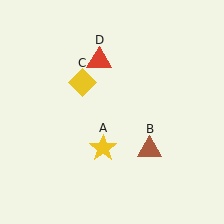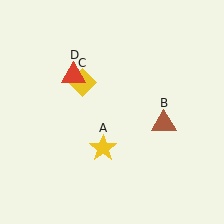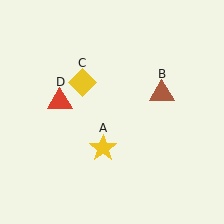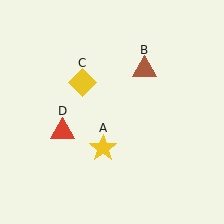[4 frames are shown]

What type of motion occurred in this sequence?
The brown triangle (object B), red triangle (object D) rotated counterclockwise around the center of the scene.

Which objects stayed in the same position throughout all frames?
Yellow star (object A) and yellow diamond (object C) remained stationary.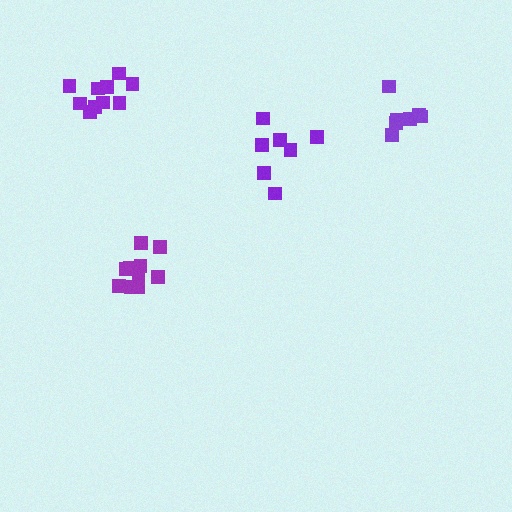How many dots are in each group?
Group 1: 8 dots, Group 2: 10 dots, Group 3: 7 dots, Group 4: 10 dots (35 total).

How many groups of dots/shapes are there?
There are 4 groups.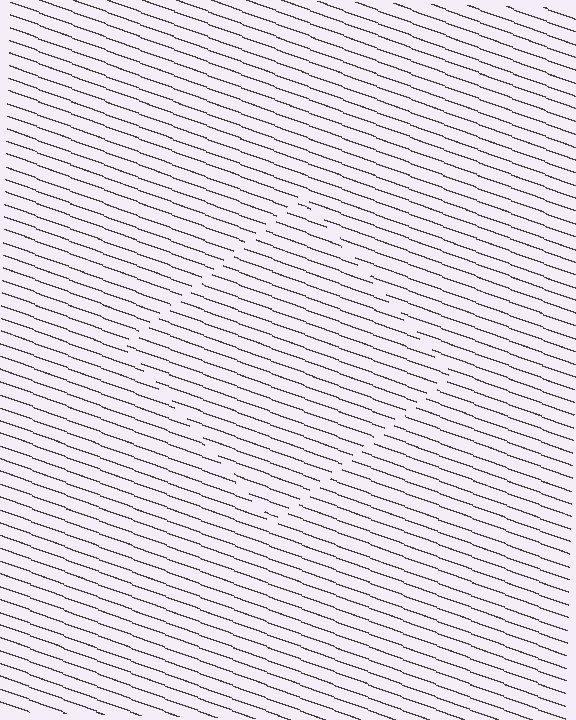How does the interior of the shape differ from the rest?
The interior of the shape contains the same grating, shifted by half a period — the contour is defined by the phase discontinuity where line-ends from the inner and outer gratings abut.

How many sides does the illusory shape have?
4 sides — the line-ends trace a square.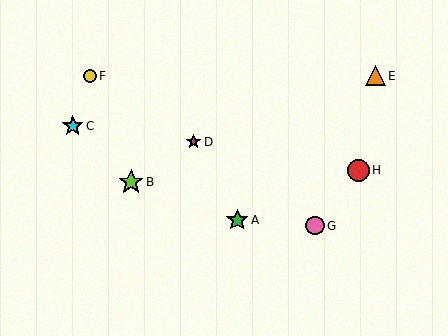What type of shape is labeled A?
Shape A is a green star.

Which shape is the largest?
The lime star (labeled B) is the largest.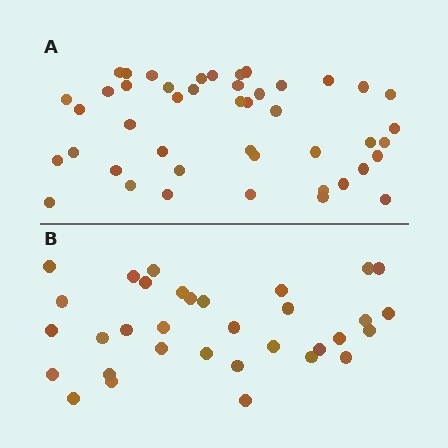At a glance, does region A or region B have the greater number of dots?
Region A (the top region) has more dots.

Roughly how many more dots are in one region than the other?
Region A has roughly 12 or so more dots than region B.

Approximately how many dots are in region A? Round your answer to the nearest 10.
About 40 dots. (The exact count is 45, which rounds to 40.)